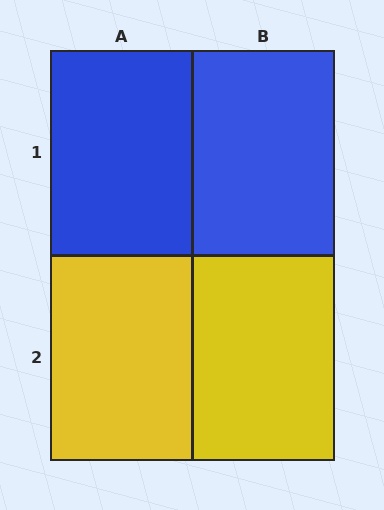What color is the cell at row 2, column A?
Yellow.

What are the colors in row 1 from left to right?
Blue, blue.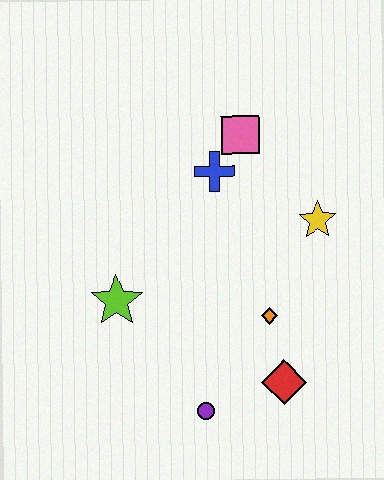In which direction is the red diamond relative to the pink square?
The red diamond is below the pink square.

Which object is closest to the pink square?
The blue cross is closest to the pink square.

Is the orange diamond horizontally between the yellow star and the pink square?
Yes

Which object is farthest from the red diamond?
The pink square is farthest from the red diamond.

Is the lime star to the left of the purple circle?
Yes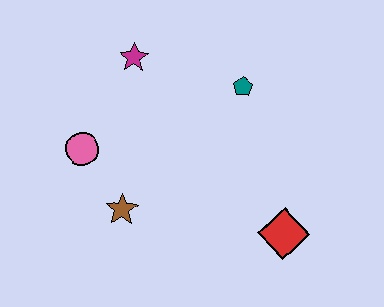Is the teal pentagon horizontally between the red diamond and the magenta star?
Yes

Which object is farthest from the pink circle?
The red diamond is farthest from the pink circle.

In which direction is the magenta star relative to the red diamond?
The magenta star is above the red diamond.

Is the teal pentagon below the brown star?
No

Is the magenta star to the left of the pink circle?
No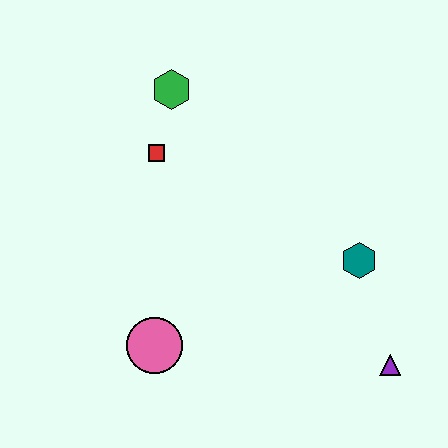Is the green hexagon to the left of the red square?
No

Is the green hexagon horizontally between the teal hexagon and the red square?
Yes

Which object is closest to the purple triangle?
The teal hexagon is closest to the purple triangle.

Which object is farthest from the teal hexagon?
The green hexagon is farthest from the teal hexagon.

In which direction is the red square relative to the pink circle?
The red square is above the pink circle.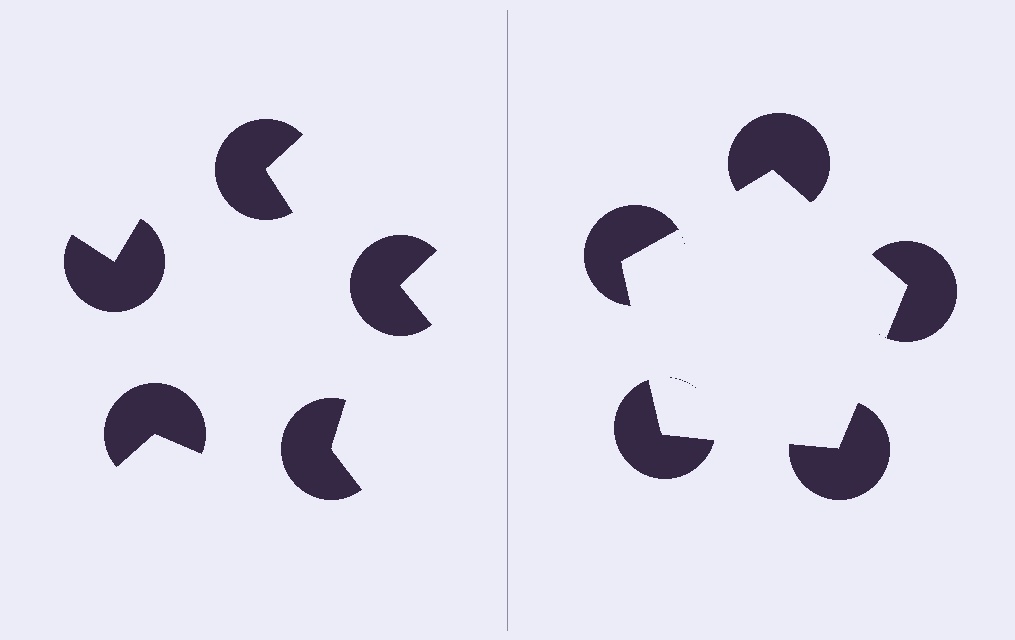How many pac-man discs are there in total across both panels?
10 — 5 on each side.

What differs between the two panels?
The pac-man discs are positioned identically on both sides; only the wedge orientations differ. On the right they align to a pentagon; on the left they are misaligned.